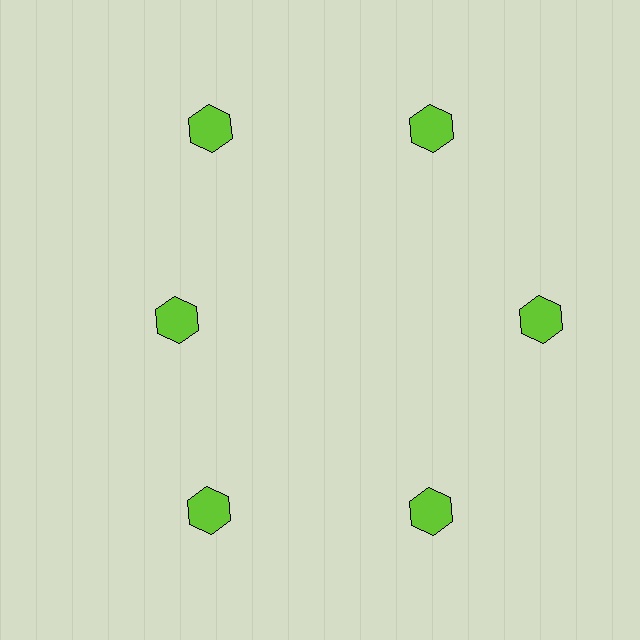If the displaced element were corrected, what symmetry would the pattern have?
It would have 6-fold rotational symmetry — the pattern would map onto itself every 60 degrees.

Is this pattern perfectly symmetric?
No. The 6 lime hexagons are arranged in a ring, but one element near the 9 o'clock position is pulled inward toward the center, breaking the 6-fold rotational symmetry.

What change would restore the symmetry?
The symmetry would be restored by moving it outward, back onto the ring so that all 6 hexagons sit at equal angles and equal distance from the center.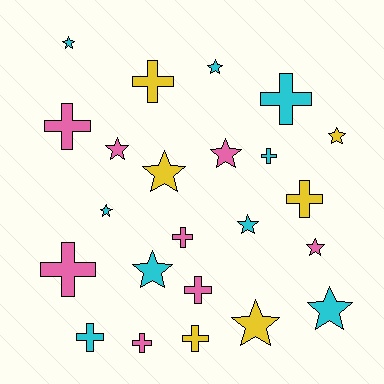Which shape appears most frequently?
Star, with 12 objects.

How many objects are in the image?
There are 23 objects.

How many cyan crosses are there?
There are 3 cyan crosses.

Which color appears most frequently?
Cyan, with 9 objects.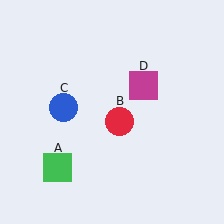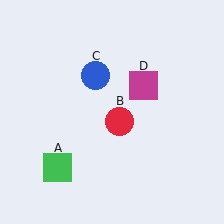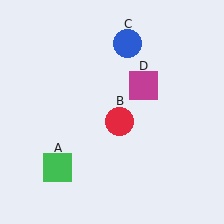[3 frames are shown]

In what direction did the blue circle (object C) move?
The blue circle (object C) moved up and to the right.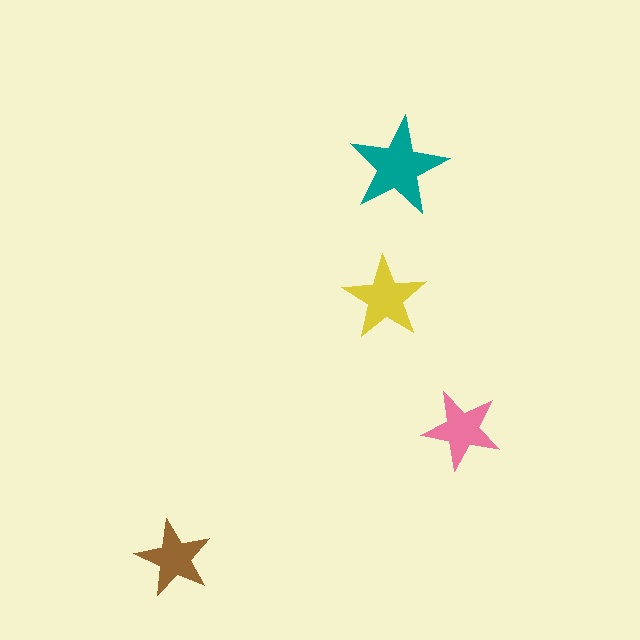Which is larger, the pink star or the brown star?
The pink one.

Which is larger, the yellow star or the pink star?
The yellow one.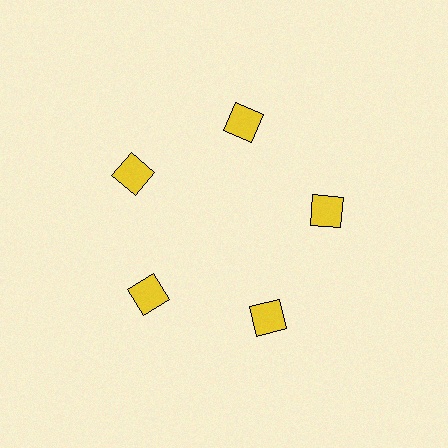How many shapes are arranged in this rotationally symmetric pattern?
There are 5 shapes, arranged in 5 groups of 1.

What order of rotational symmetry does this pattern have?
This pattern has 5-fold rotational symmetry.